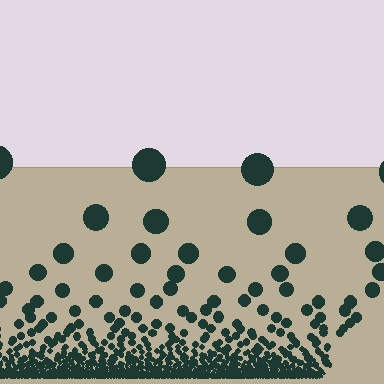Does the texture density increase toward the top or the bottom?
Density increases toward the bottom.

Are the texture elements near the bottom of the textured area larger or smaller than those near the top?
Smaller. The gradient is inverted — elements near the bottom are smaller and denser.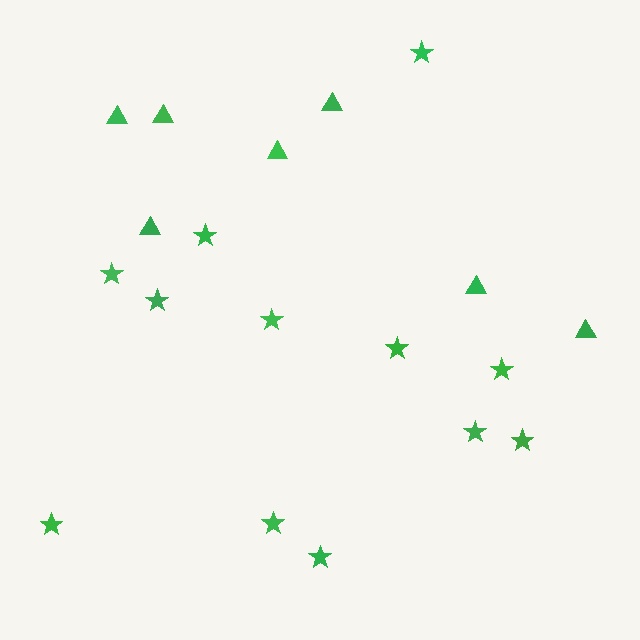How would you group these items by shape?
There are 2 groups: one group of stars (12) and one group of triangles (7).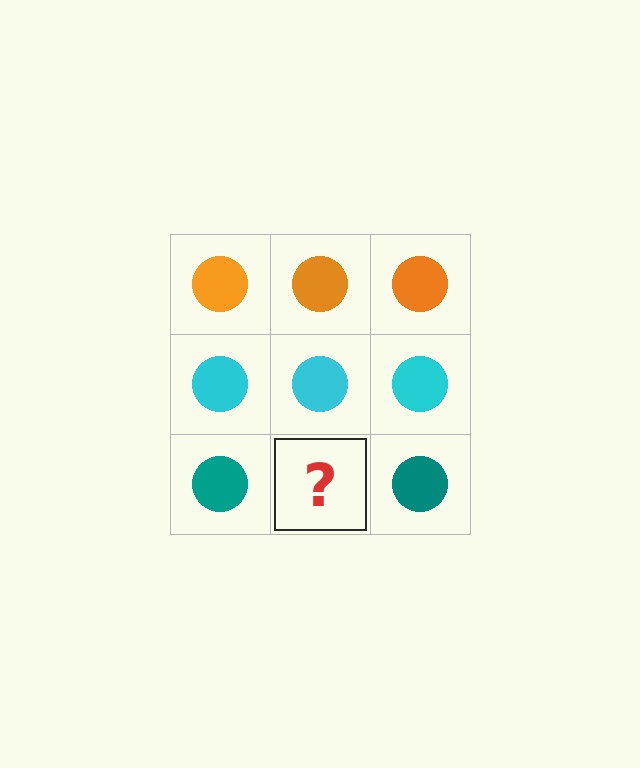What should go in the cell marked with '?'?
The missing cell should contain a teal circle.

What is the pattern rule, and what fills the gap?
The rule is that each row has a consistent color. The gap should be filled with a teal circle.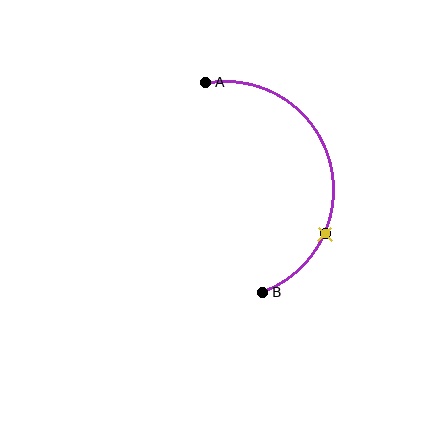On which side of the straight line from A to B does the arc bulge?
The arc bulges to the right of the straight line connecting A and B.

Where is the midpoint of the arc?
The arc midpoint is the point on the curve farthest from the straight line joining A and B. It sits to the right of that line.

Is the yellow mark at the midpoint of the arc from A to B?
No. The yellow mark lies on the arc but is closer to endpoint B. The arc midpoint would be at the point on the curve equidistant along the arc from both A and B.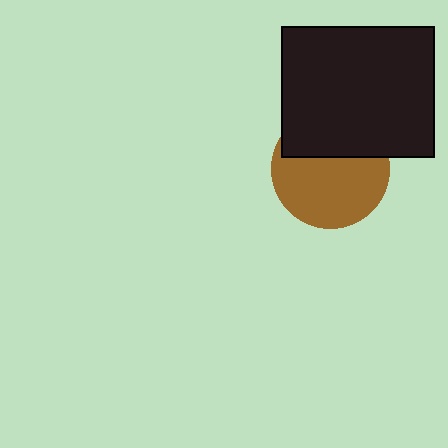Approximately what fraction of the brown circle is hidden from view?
Roughly 37% of the brown circle is hidden behind the black rectangle.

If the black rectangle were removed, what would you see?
You would see the complete brown circle.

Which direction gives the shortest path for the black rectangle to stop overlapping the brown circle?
Moving up gives the shortest separation.